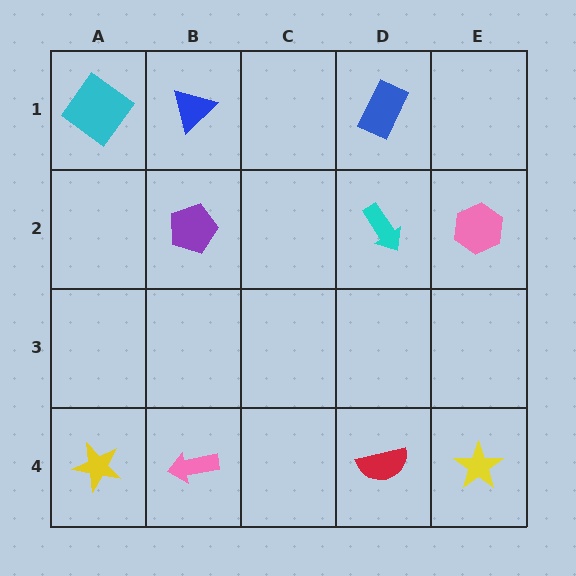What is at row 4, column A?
A yellow star.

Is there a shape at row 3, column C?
No, that cell is empty.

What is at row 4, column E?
A yellow star.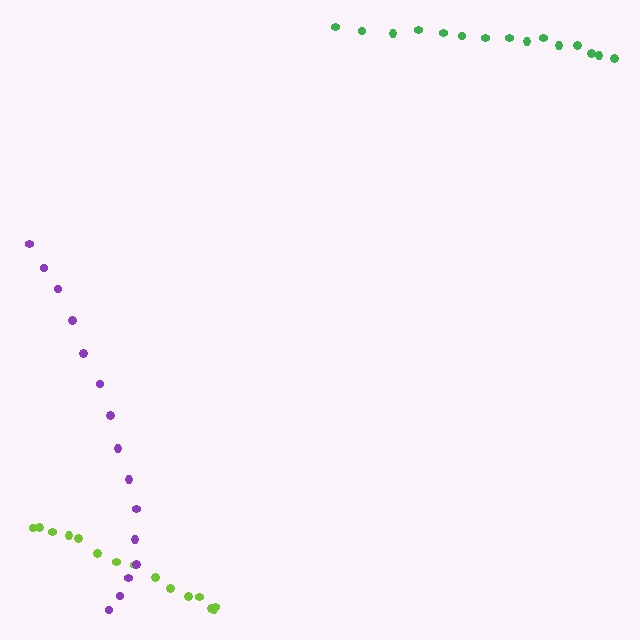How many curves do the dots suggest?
There are 3 distinct paths.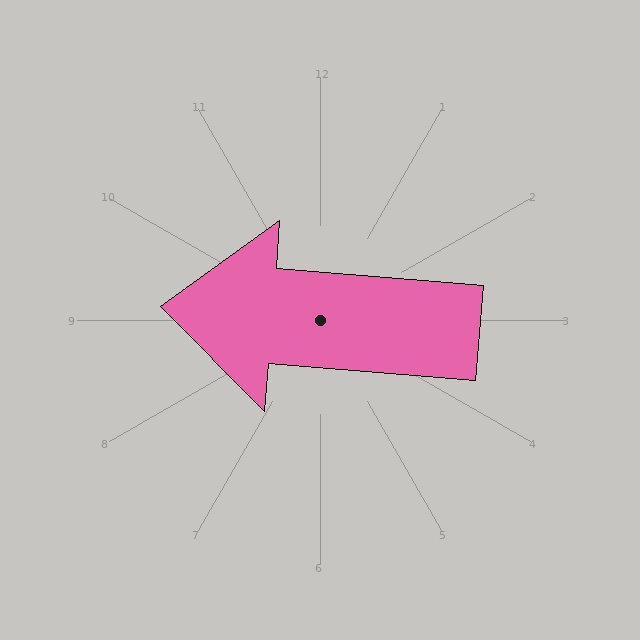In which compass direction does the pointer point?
West.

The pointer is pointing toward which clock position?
Roughly 9 o'clock.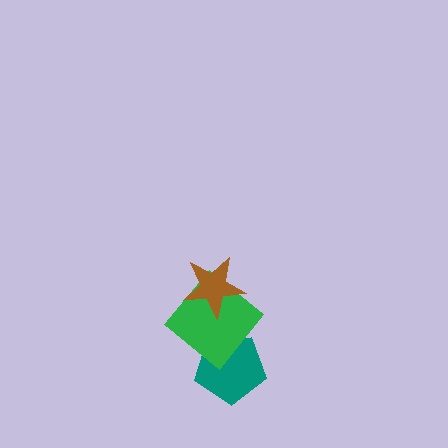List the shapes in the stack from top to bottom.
From top to bottom: the brown star, the green diamond, the teal pentagon.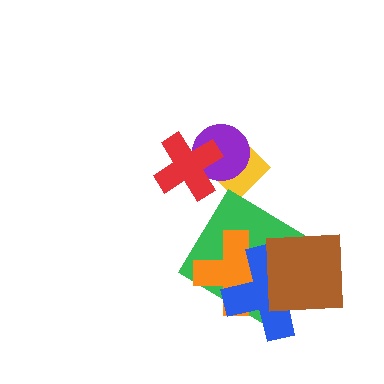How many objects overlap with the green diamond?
3 objects overlap with the green diamond.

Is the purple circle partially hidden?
Yes, it is partially covered by another shape.